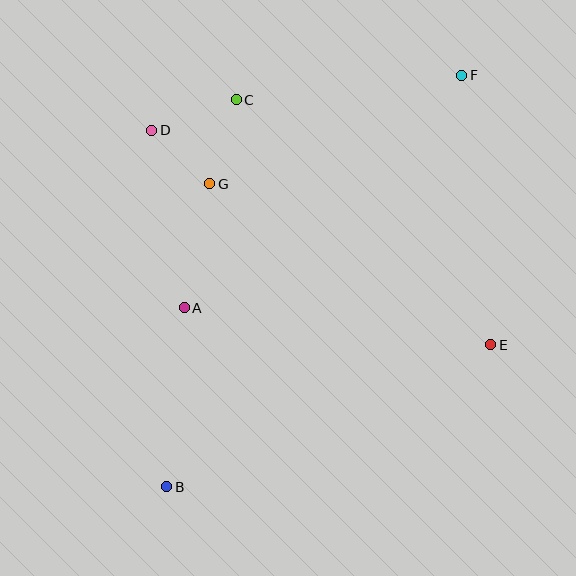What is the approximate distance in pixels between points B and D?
The distance between B and D is approximately 357 pixels.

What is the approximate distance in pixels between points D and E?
The distance between D and E is approximately 401 pixels.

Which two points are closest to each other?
Points D and G are closest to each other.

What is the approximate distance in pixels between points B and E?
The distance between B and E is approximately 354 pixels.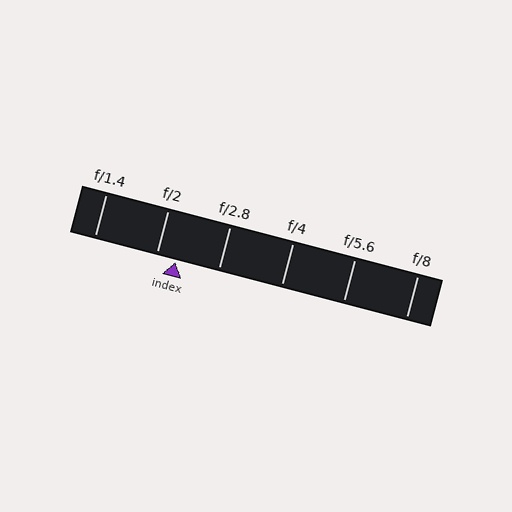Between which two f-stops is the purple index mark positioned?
The index mark is between f/2 and f/2.8.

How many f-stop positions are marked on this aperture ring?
There are 6 f-stop positions marked.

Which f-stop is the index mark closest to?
The index mark is closest to f/2.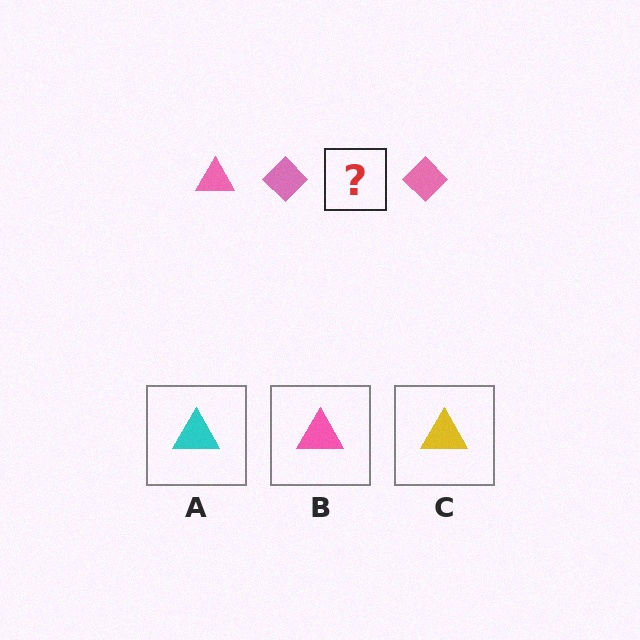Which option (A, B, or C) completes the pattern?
B.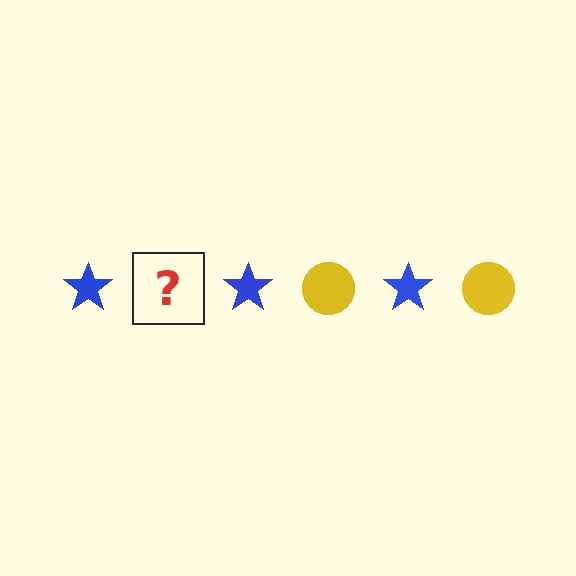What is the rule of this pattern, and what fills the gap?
The rule is that the pattern alternates between blue star and yellow circle. The gap should be filled with a yellow circle.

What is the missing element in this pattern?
The missing element is a yellow circle.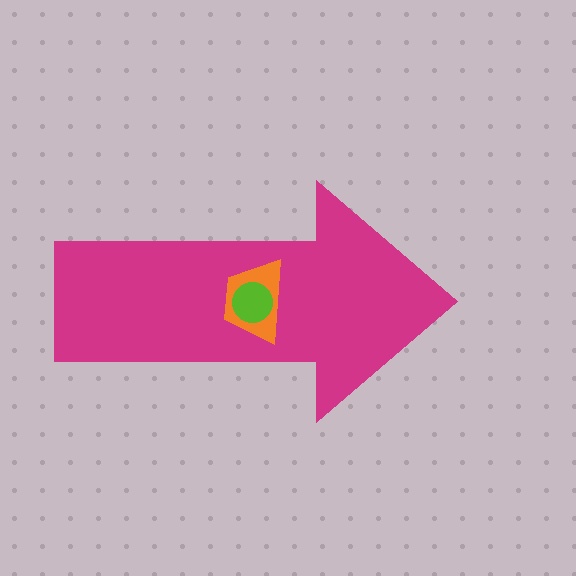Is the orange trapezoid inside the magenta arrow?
Yes.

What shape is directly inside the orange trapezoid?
The lime circle.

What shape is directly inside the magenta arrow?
The orange trapezoid.